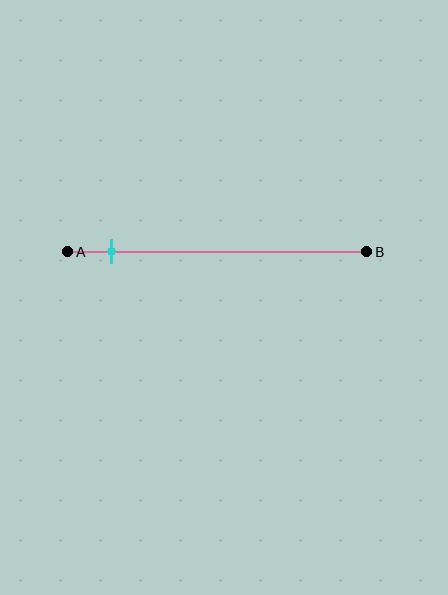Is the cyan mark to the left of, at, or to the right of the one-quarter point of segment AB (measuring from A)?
The cyan mark is to the left of the one-quarter point of segment AB.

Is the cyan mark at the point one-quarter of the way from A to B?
No, the mark is at about 15% from A, not at the 25% one-quarter point.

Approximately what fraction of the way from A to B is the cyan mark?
The cyan mark is approximately 15% of the way from A to B.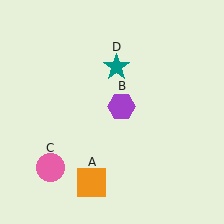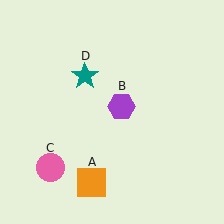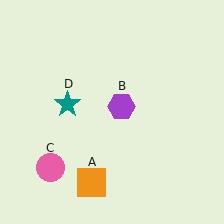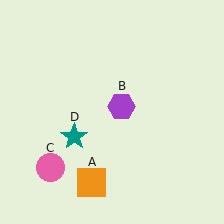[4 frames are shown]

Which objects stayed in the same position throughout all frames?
Orange square (object A) and purple hexagon (object B) and pink circle (object C) remained stationary.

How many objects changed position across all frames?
1 object changed position: teal star (object D).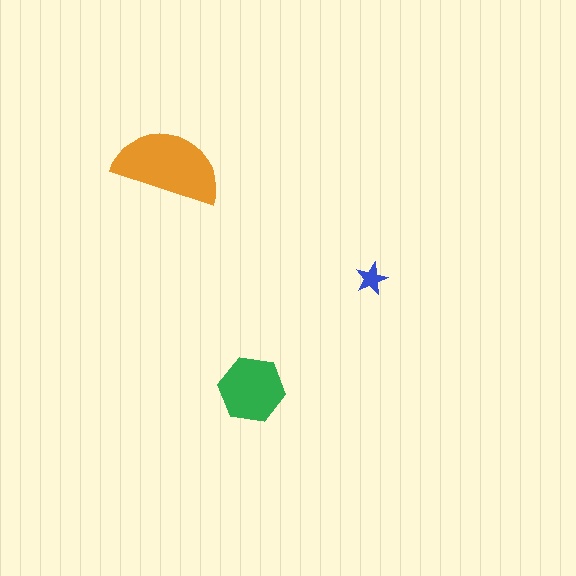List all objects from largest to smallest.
The orange semicircle, the green hexagon, the blue star.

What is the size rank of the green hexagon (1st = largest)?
2nd.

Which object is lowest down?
The green hexagon is bottommost.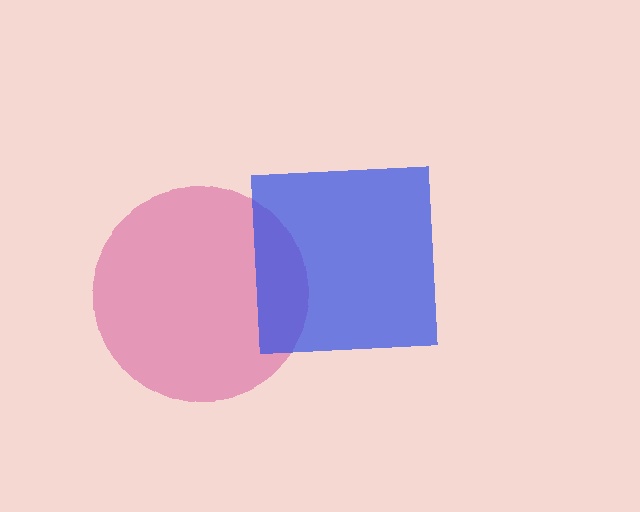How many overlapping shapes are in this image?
There are 2 overlapping shapes in the image.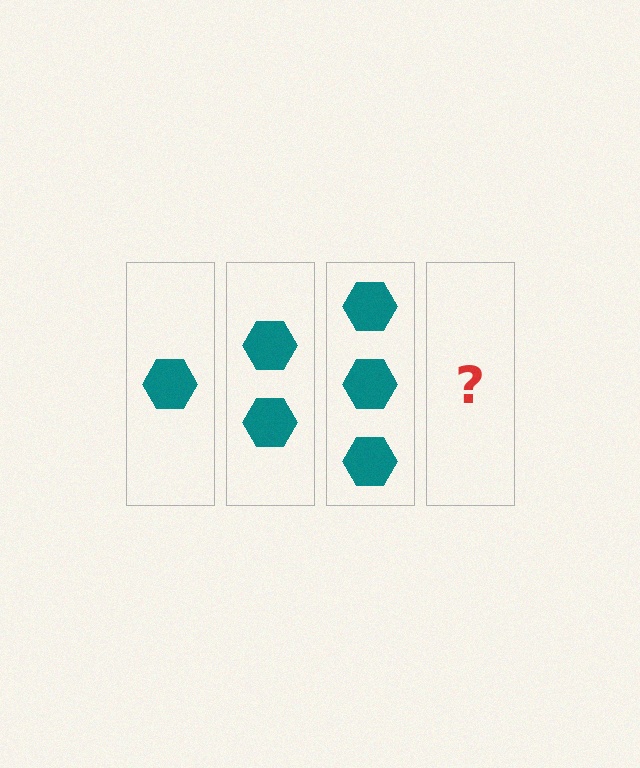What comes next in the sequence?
The next element should be 4 hexagons.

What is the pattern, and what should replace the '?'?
The pattern is that each step adds one more hexagon. The '?' should be 4 hexagons.